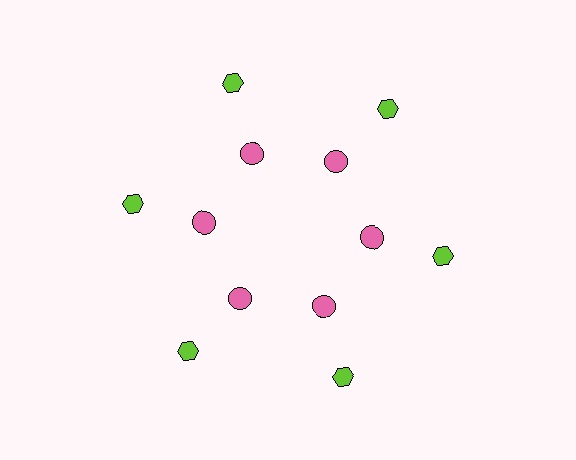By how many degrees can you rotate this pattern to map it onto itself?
The pattern maps onto itself every 60 degrees of rotation.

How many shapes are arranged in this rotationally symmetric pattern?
There are 12 shapes, arranged in 6 groups of 2.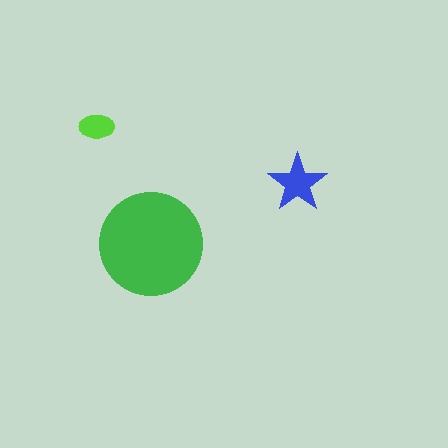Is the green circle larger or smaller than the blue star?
Larger.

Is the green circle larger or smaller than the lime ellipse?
Larger.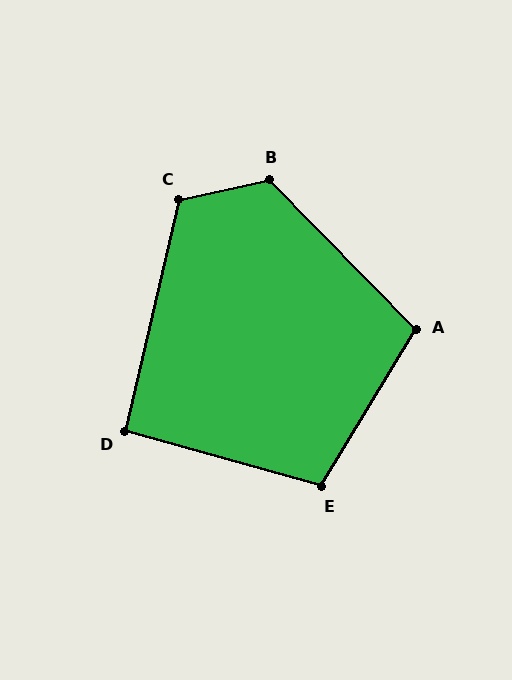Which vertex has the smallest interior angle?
D, at approximately 92 degrees.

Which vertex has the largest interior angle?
B, at approximately 123 degrees.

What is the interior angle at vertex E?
Approximately 105 degrees (obtuse).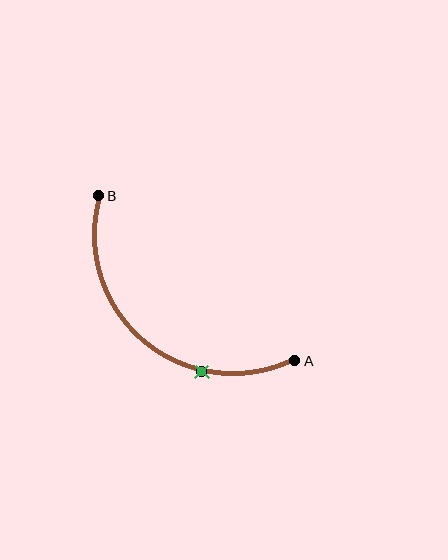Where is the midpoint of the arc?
The arc midpoint is the point on the curve farthest from the straight line joining A and B. It sits below and to the left of that line.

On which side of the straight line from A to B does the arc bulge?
The arc bulges below and to the left of the straight line connecting A and B.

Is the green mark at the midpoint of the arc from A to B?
No. The green mark lies on the arc but is closer to endpoint A. The arc midpoint would be at the point on the curve equidistant along the arc from both A and B.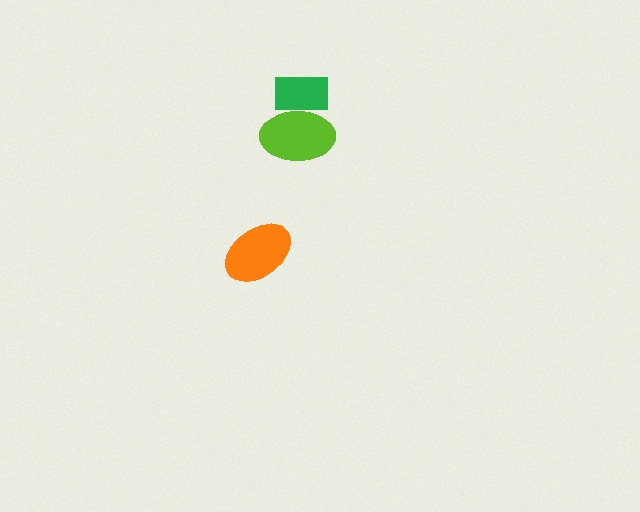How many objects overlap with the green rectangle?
1 object overlaps with the green rectangle.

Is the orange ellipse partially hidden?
No, no other shape covers it.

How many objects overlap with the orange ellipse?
0 objects overlap with the orange ellipse.